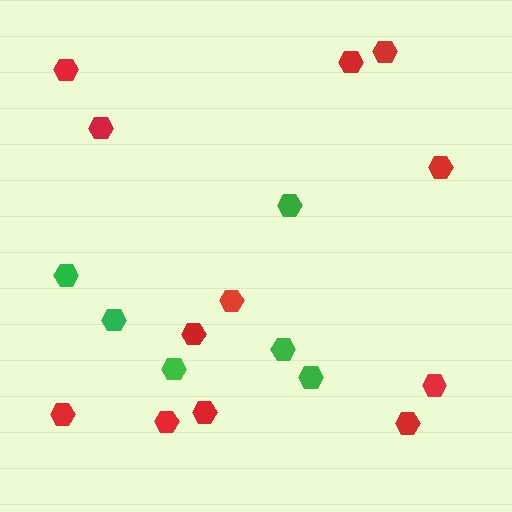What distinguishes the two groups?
There are 2 groups: one group of green hexagons (6) and one group of red hexagons (12).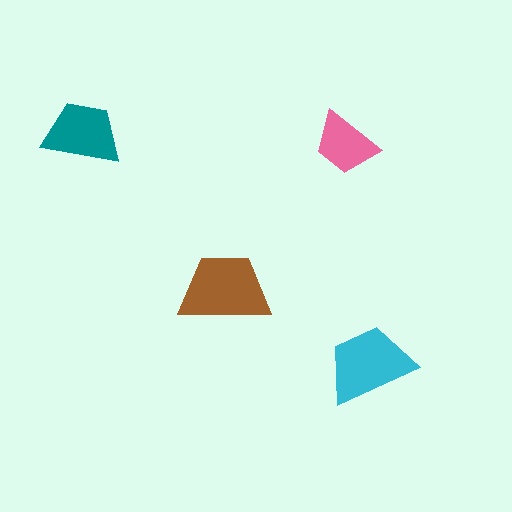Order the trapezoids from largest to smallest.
the brown one, the cyan one, the teal one, the pink one.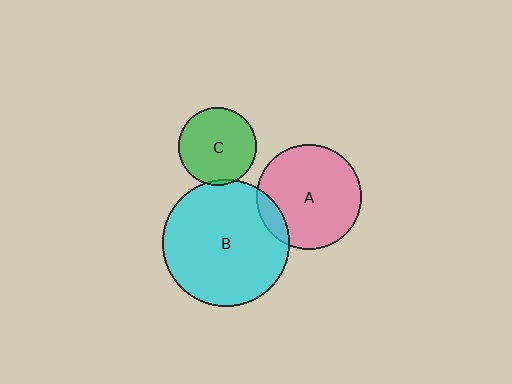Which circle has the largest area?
Circle B (cyan).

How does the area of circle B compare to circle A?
Approximately 1.4 times.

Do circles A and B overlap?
Yes.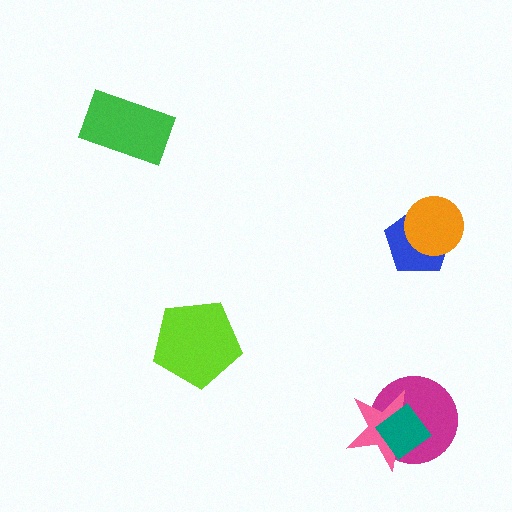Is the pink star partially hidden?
Yes, it is partially covered by another shape.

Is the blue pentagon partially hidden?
Yes, it is partially covered by another shape.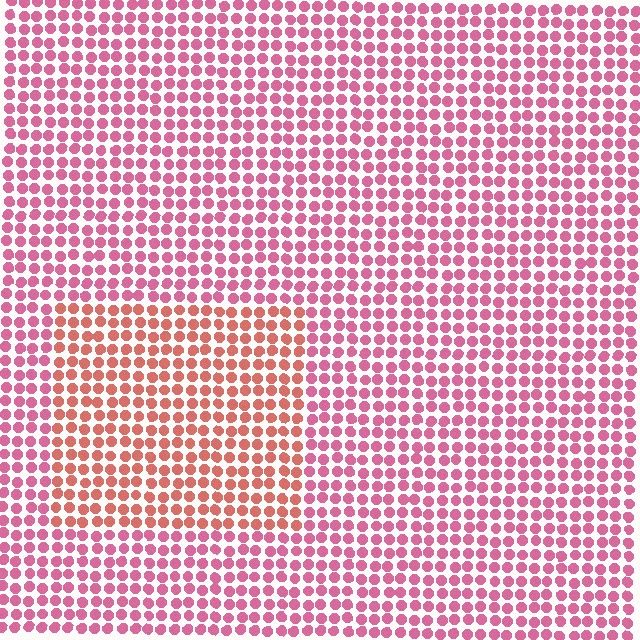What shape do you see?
I see a rectangle.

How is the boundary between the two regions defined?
The boundary is defined purely by a slight shift in hue (about 30 degrees). Spacing, size, and orientation are identical on both sides.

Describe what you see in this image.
The image is filled with small pink elements in a uniform arrangement. A rectangle-shaped region is visible where the elements are tinted to a slightly different hue, forming a subtle color boundary.